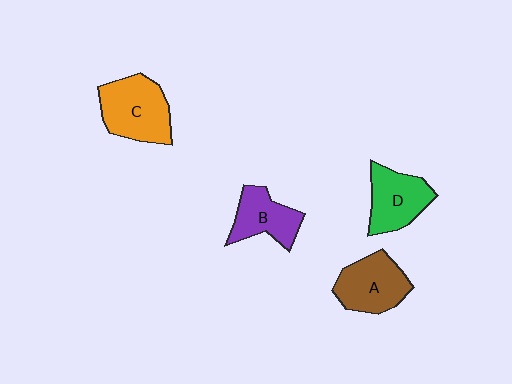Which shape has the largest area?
Shape C (orange).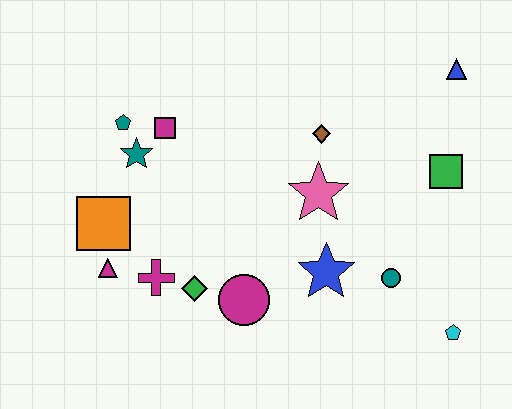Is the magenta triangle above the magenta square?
No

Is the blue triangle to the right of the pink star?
Yes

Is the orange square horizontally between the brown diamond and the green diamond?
No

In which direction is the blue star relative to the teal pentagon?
The blue star is to the right of the teal pentagon.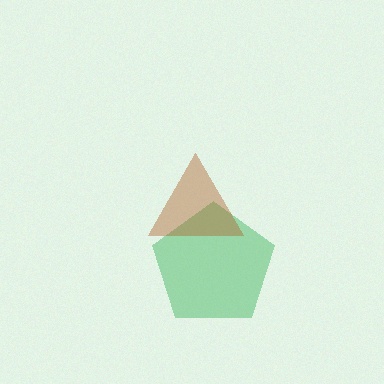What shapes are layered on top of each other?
The layered shapes are: a green pentagon, a brown triangle.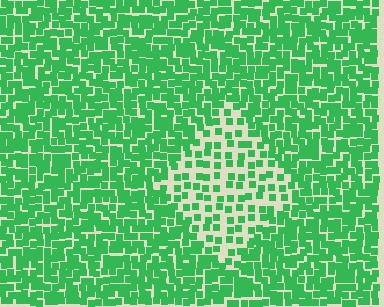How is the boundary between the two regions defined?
The boundary is defined by a change in element density (approximately 2.1x ratio). All elements are the same color, size, and shape.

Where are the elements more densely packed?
The elements are more densely packed outside the diamond boundary.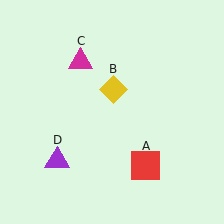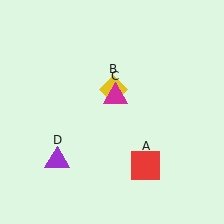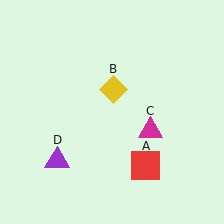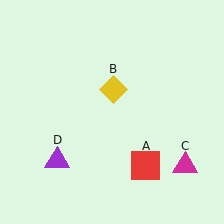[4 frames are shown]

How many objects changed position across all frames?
1 object changed position: magenta triangle (object C).